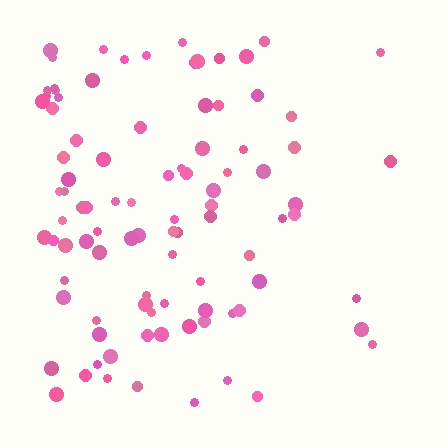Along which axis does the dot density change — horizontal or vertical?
Horizontal.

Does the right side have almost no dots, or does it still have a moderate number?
Still a moderate number, just noticeably fewer than the left.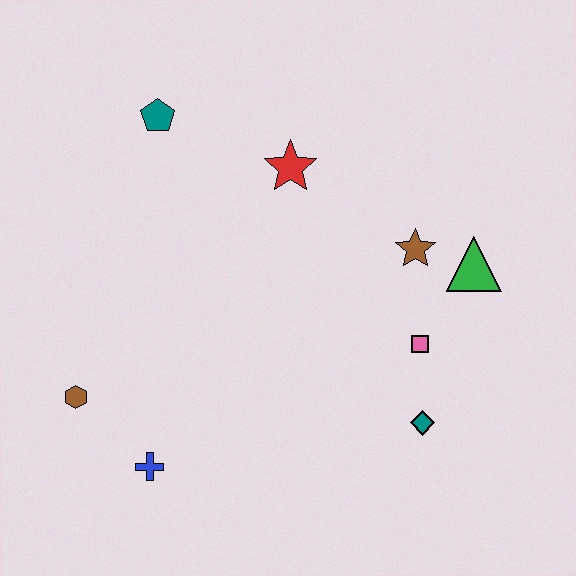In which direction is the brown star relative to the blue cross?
The brown star is to the right of the blue cross.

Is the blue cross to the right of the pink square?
No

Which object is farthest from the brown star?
The brown hexagon is farthest from the brown star.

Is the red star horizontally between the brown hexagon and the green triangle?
Yes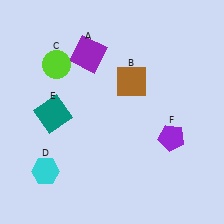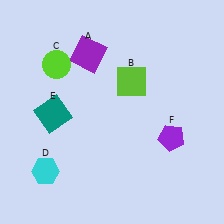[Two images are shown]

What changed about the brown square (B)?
In Image 1, B is brown. In Image 2, it changed to lime.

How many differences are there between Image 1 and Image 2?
There is 1 difference between the two images.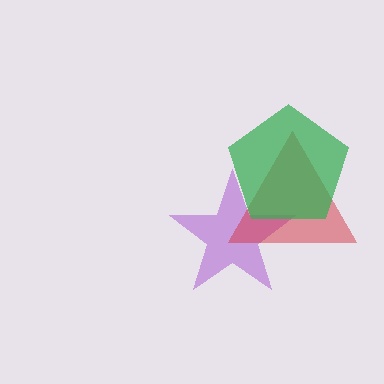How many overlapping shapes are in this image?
There are 3 overlapping shapes in the image.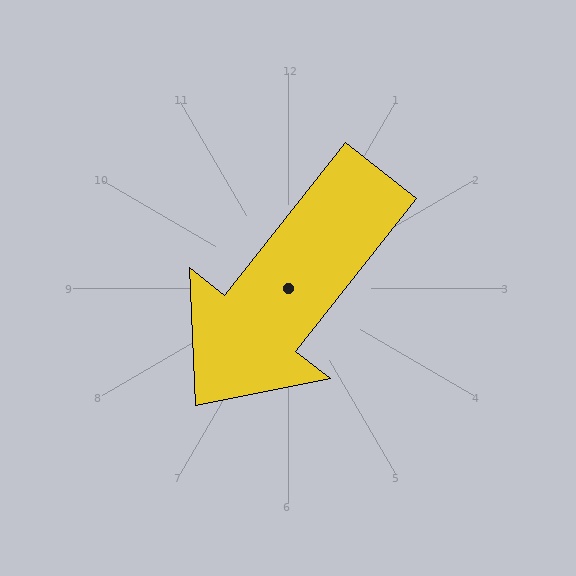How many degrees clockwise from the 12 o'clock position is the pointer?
Approximately 218 degrees.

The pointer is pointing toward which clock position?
Roughly 7 o'clock.